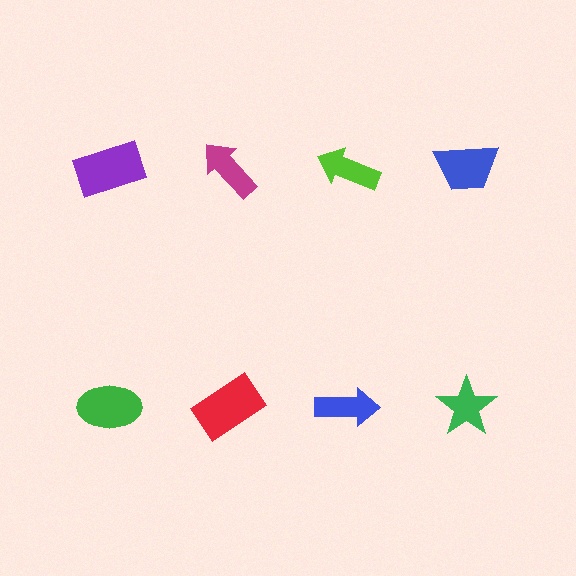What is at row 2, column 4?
A green star.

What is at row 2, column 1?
A green ellipse.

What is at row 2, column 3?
A blue arrow.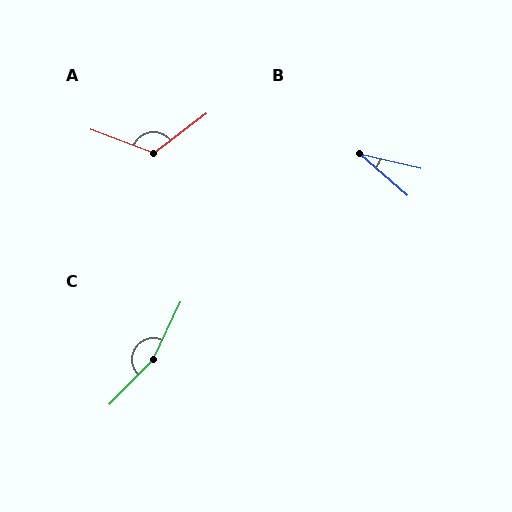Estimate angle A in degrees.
Approximately 122 degrees.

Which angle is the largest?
C, at approximately 161 degrees.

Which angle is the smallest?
B, at approximately 28 degrees.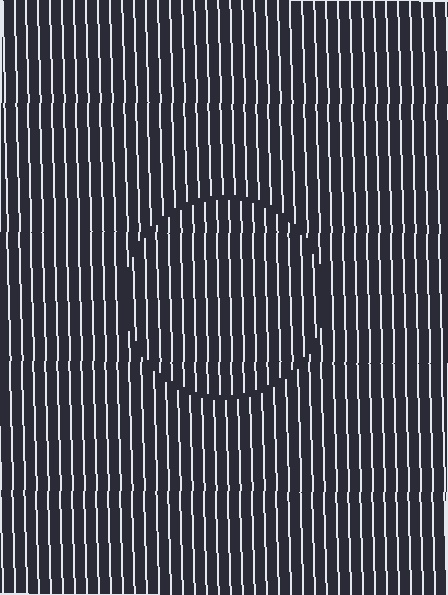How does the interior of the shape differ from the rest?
The interior of the shape contains the same grating, shifted by half a period — the contour is defined by the phase discontinuity where line-ends from the inner and outer gratings abut.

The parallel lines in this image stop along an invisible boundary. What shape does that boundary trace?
An illusory circle. The interior of the shape contains the same grating, shifted by half a period — the contour is defined by the phase discontinuity where line-ends from the inner and outer gratings abut.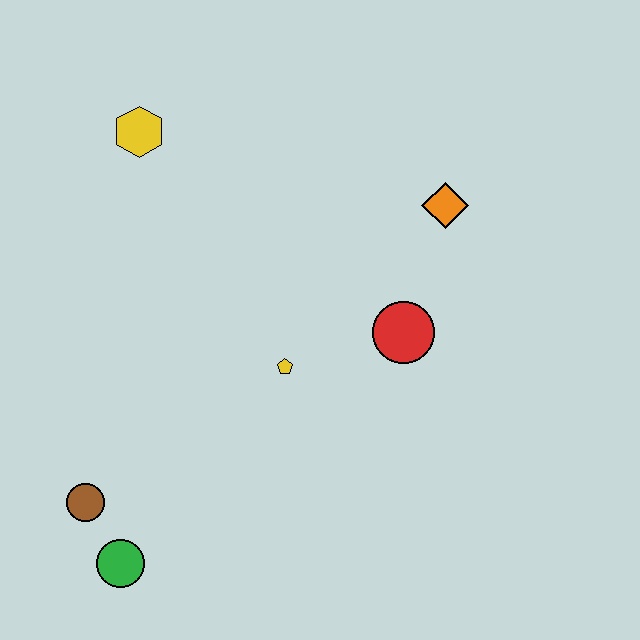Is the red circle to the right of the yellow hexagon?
Yes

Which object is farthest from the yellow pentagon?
The yellow hexagon is farthest from the yellow pentagon.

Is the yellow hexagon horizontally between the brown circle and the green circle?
No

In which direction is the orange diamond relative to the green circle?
The orange diamond is above the green circle.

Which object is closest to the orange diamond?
The red circle is closest to the orange diamond.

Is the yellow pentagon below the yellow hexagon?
Yes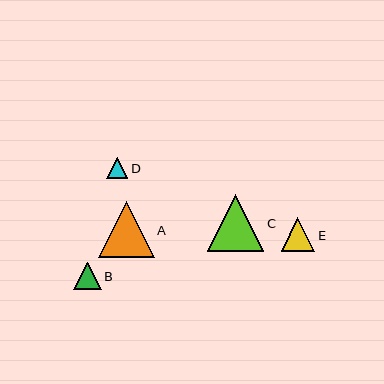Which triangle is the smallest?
Triangle D is the smallest with a size of approximately 21 pixels.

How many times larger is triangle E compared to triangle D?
Triangle E is approximately 1.6 times the size of triangle D.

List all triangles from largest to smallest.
From largest to smallest: C, A, E, B, D.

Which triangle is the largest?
Triangle C is the largest with a size of approximately 57 pixels.